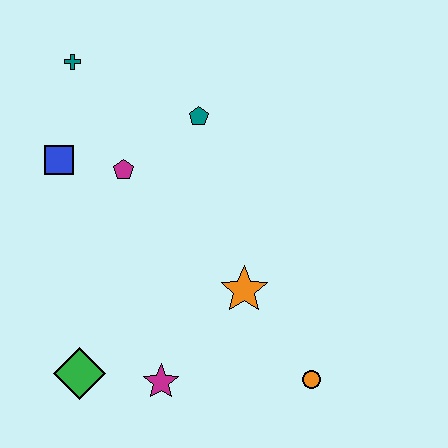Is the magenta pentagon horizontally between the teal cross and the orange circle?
Yes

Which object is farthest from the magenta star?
The teal cross is farthest from the magenta star.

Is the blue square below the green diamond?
No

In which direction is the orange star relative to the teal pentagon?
The orange star is below the teal pentagon.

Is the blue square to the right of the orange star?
No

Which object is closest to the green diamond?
The magenta star is closest to the green diamond.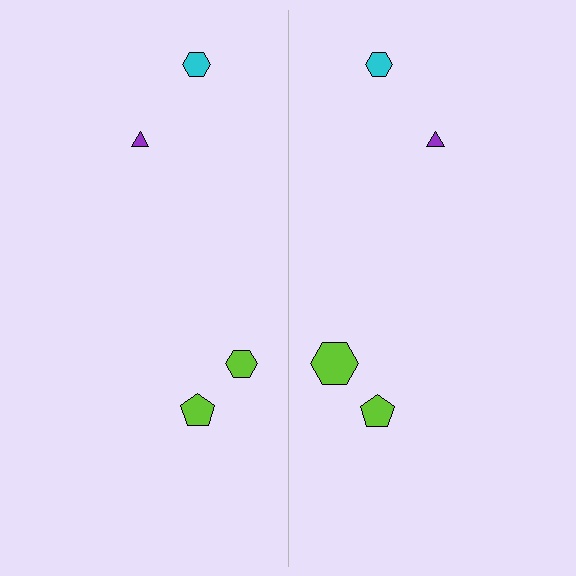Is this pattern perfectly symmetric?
No, the pattern is not perfectly symmetric. The lime hexagon on the right side has a different size than its mirror counterpart.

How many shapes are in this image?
There are 8 shapes in this image.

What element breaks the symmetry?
The lime hexagon on the right side has a different size than its mirror counterpart.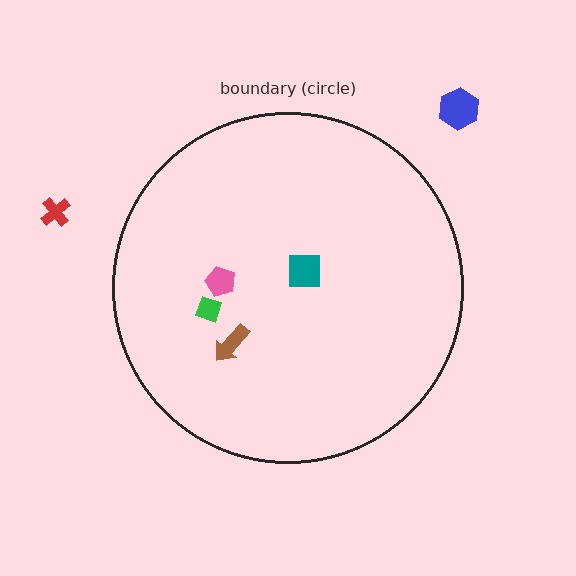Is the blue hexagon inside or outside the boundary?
Outside.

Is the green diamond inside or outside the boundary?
Inside.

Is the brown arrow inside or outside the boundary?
Inside.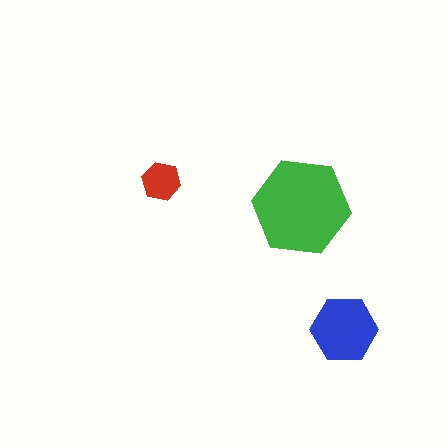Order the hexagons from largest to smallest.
the green one, the blue one, the red one.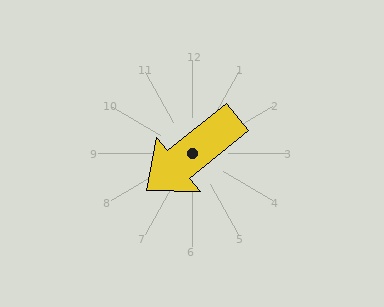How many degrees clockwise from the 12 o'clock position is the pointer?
Approximately 231 degrees.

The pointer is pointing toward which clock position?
Roughly 8 o'clock.